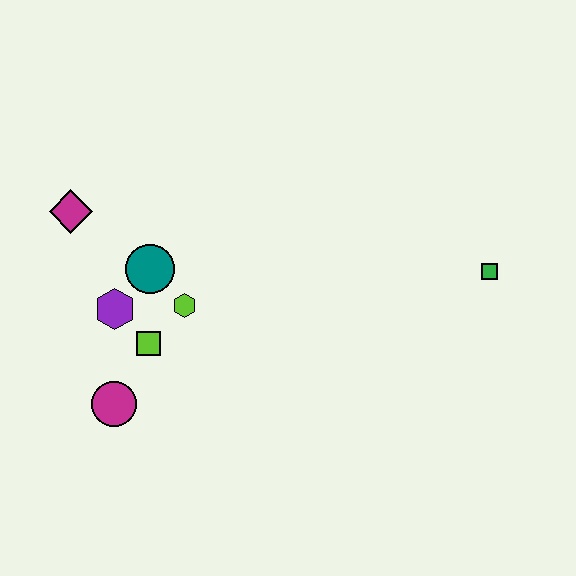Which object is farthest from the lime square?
The green square is farthest from the lime square.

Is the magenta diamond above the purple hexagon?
Yes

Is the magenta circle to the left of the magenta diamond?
No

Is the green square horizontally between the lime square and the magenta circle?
No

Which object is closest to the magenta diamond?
The teal circle is closest to the magenta diamond.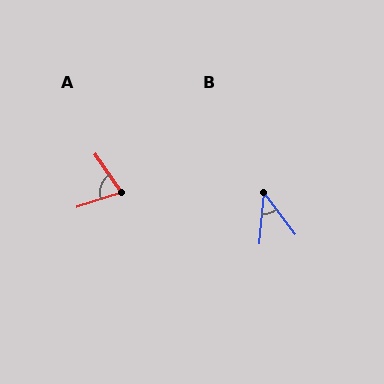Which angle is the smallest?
B, at approximately 43 degrees.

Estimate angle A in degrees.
Approximately 73 degrees.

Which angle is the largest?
A, at approximately 73 degrees.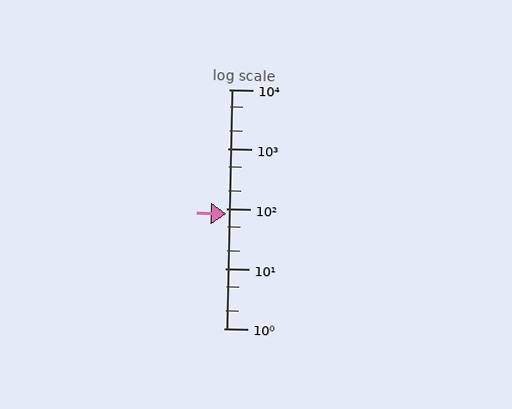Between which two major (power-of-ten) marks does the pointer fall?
The pointer is between 10 and 100.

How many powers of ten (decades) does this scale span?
The scale spans 4 decades, from 1 to 10000.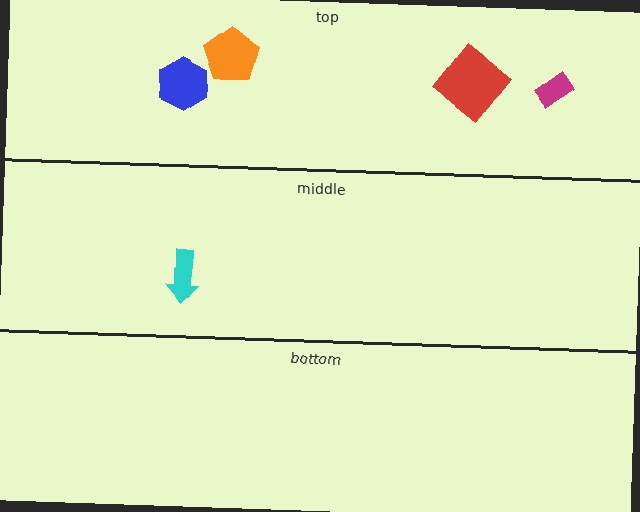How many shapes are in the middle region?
1.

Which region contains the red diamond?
The top region.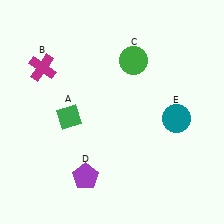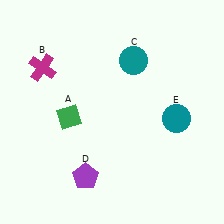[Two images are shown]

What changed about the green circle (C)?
In Image 1, C is green. In Image 2, it changed to teal.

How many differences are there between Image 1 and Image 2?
There is 1 difference between the two images.